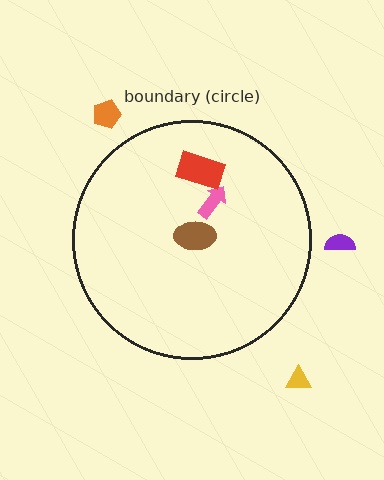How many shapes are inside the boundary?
3 inside, 3 outside.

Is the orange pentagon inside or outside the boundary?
Outside.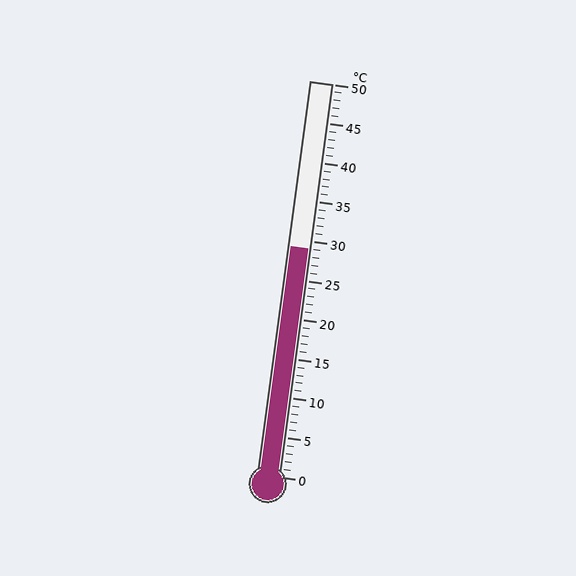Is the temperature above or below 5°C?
The temperature is above 5°C.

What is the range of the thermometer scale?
The thermometer scale ranges from 0°C to 50°C.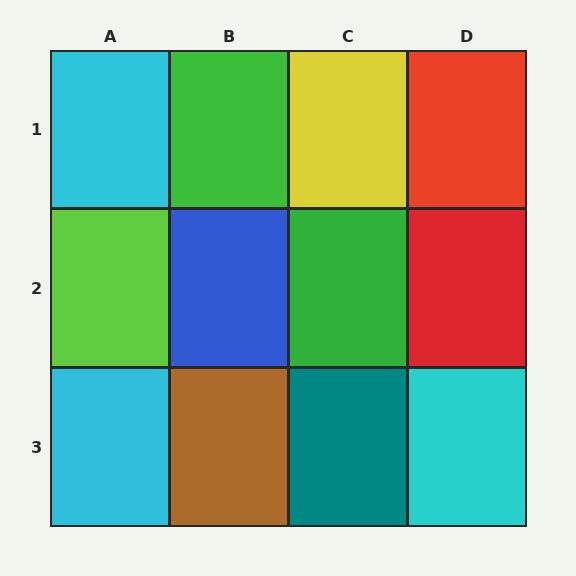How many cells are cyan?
3 cells are cyan.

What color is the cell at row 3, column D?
Cyan.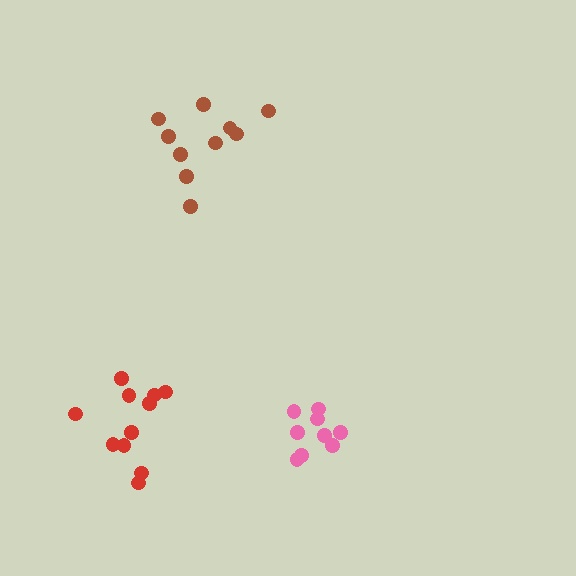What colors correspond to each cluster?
The clusters are colored: red, brown, pink.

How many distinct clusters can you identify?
There are 3 distinct clusters.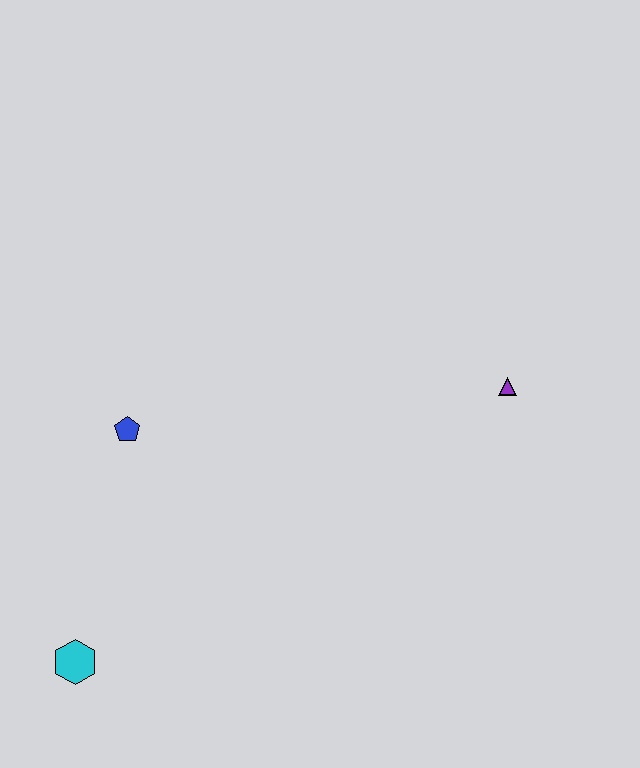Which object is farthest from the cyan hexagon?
The purple triangle is farthest from the cyan hexagon.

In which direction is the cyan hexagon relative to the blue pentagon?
The cyan hexagon is below the blue pentagon.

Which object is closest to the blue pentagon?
The cyan hexagon is closest to the blue pentagon.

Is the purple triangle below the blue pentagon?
No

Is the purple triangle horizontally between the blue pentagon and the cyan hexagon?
No